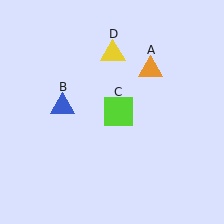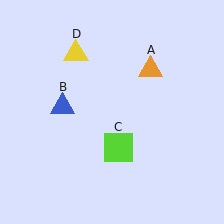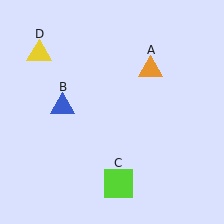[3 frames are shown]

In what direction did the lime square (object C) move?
The lime square (object C) moved down.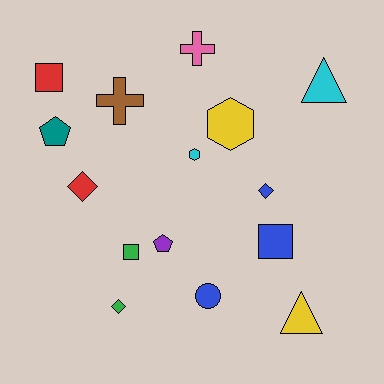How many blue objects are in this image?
There are 3 blue objects.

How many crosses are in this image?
There are 2 crosses.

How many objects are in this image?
There are 15 objects.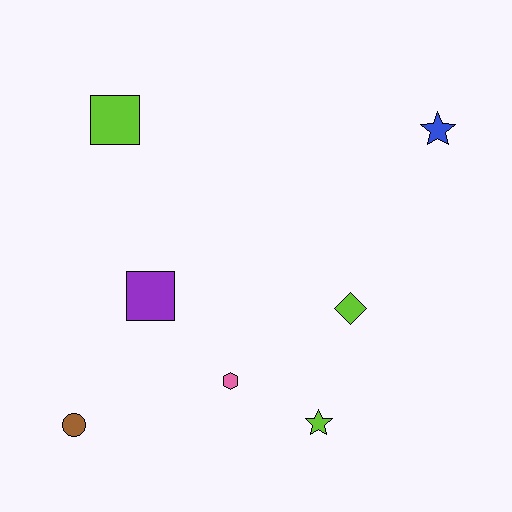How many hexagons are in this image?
There is 1 hexagon.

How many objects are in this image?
There are 7 objects.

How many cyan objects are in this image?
There are no cyan objects.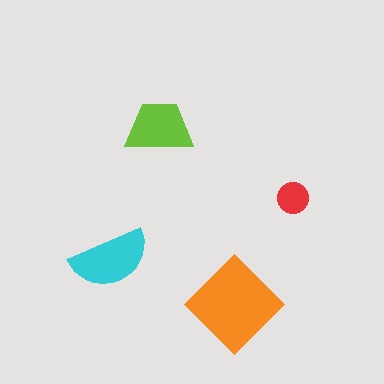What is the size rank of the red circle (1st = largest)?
4th.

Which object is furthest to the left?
The cyan semicircle is leftmost.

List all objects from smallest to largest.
The red circle, the lime trapezoid, the cyan semicircle, the orange diamond.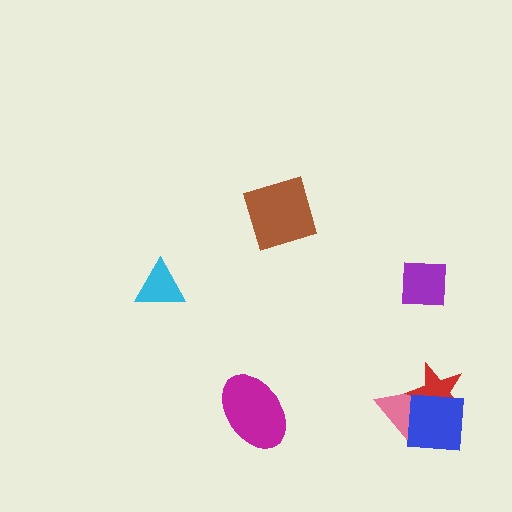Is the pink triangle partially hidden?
Yes, it is partially covered by another shape.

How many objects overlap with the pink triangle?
2 objects overlap with the pink triangle.